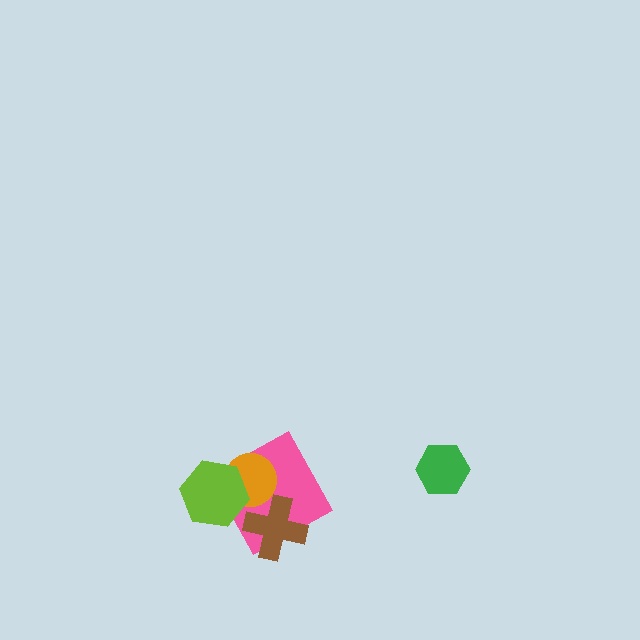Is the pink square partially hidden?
Yes, it is partially covered by another shape.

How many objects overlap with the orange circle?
2 objects overlap with the orange circle.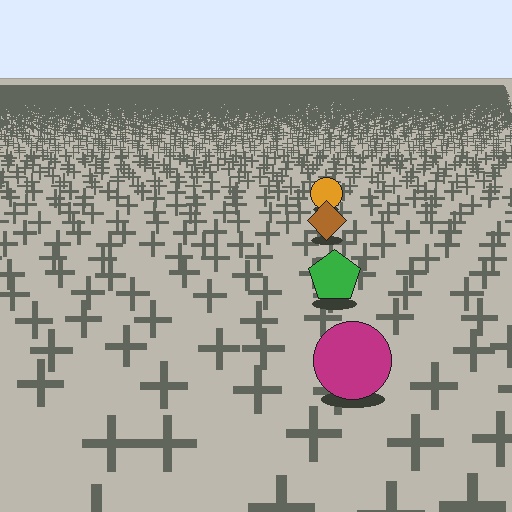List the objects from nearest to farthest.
From nearest to farthest: the magenta circle, the green pentagon, the brown diamond, the orange circle.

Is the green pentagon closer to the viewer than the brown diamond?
Yes. The green pentagon is closer — you can tell from the texture gradient: the ground texture is coarser near it.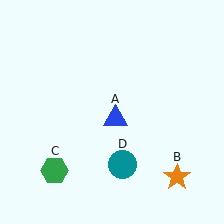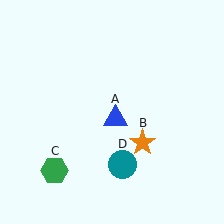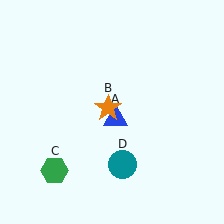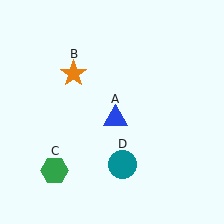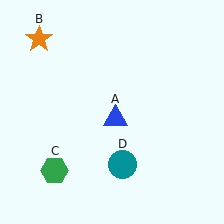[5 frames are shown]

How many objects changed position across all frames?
1 object changed position: orange star (object B).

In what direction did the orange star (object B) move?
The orange star (object B) moved up and to the left.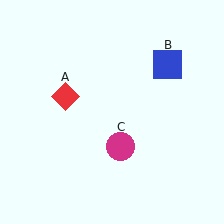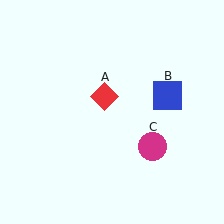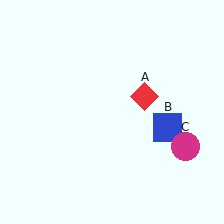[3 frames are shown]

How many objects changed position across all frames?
3 objects changed position: red diamond (object A), blue square (object B), magenta circle (object C).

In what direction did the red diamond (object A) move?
The red diamond (object A) moved right.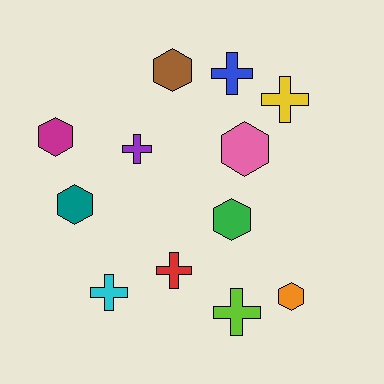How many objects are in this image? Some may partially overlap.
There are 12 objects.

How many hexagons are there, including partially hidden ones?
There are 6 hexagons.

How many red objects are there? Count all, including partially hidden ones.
There is 1 red object.